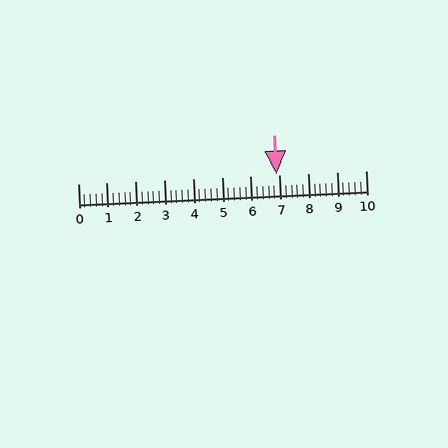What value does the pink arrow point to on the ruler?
The pink arrow points to approximately 6.9.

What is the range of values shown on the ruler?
The ruler shows values from 0 to 10.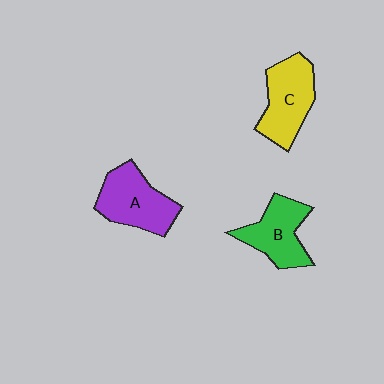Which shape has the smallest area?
Shape B (green).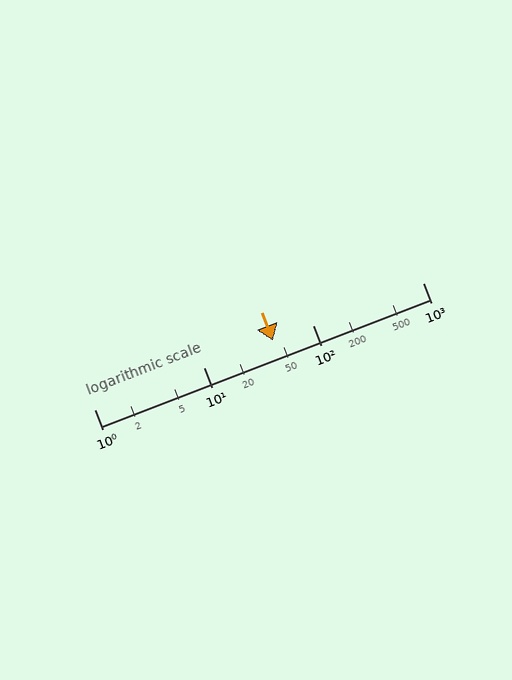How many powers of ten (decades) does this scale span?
The scale spans 3 decades, from 1 to 1000.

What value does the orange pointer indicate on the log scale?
The pointer indicates approximately 43.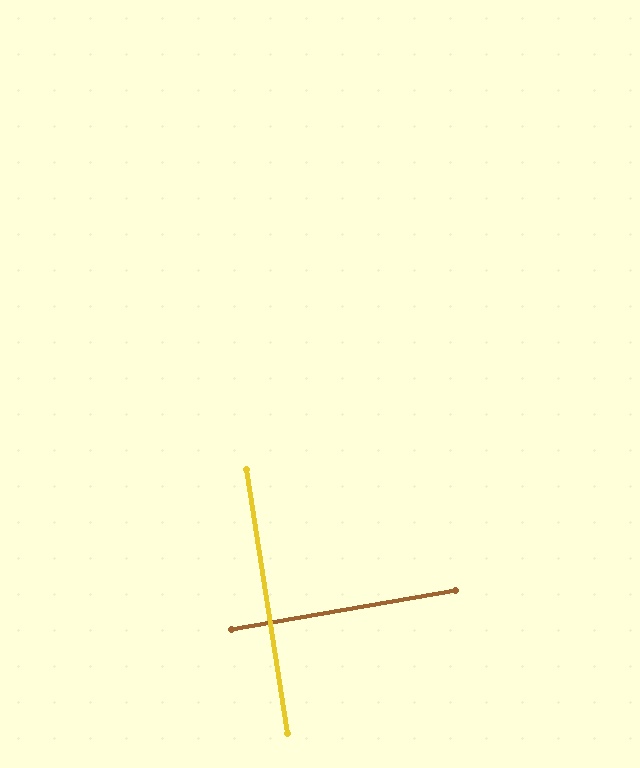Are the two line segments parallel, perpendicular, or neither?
Perpendicular — they meet at approximately 89°.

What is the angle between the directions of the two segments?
Approximately 89 degrees.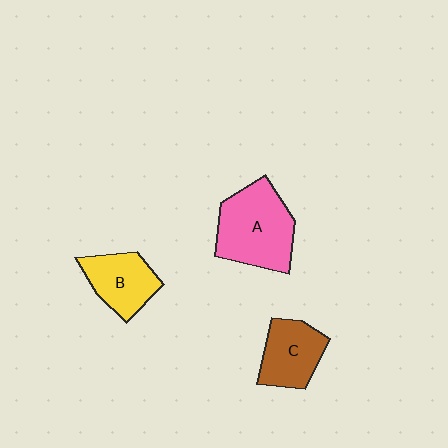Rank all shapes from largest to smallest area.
From largest to smallest: A (pink), C (brown), B (yellow).